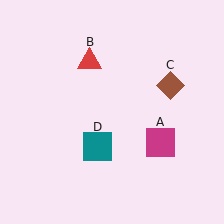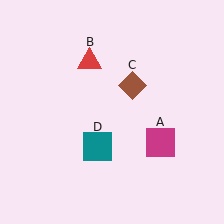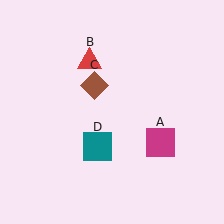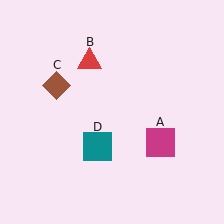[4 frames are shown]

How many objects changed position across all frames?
1 object changed position: brown diamond (object C).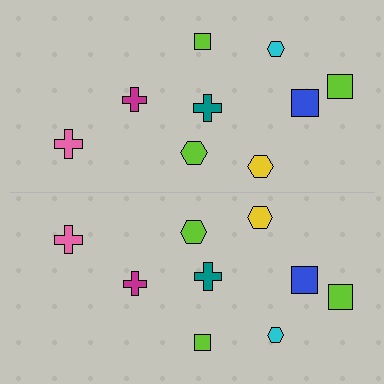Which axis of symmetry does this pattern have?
The pattern has a horizontal axis of symmetry running through the center of the image.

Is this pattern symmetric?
Yes, this pattern has bilateral (reflection) symmetry.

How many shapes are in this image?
There are 18 shapes in this image.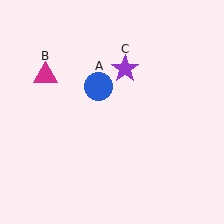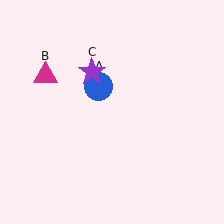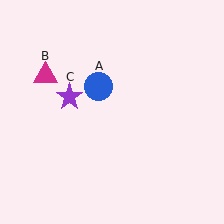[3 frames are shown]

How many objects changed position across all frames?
1 object changed position: purple star (object C).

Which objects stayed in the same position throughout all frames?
Blue circle (object A) and magenta triangle (object B) remained stationary.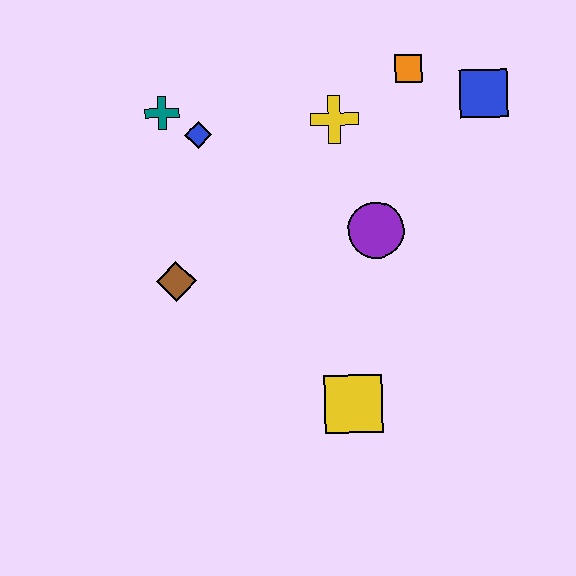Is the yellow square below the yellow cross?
Yes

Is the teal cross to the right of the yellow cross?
No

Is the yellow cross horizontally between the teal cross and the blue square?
Yes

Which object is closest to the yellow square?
The purple circle is closest to the yellow square.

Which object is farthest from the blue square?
The brown diamond is farthest from the blue square.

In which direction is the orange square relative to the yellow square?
The orange square is above the yellow square.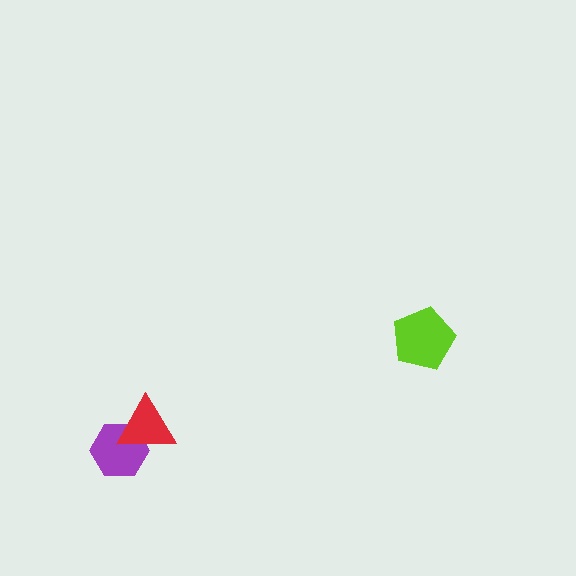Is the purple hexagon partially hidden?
Yes, it is partially covered by another shape.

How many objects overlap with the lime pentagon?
0 objects overlap with the lime pentagon.